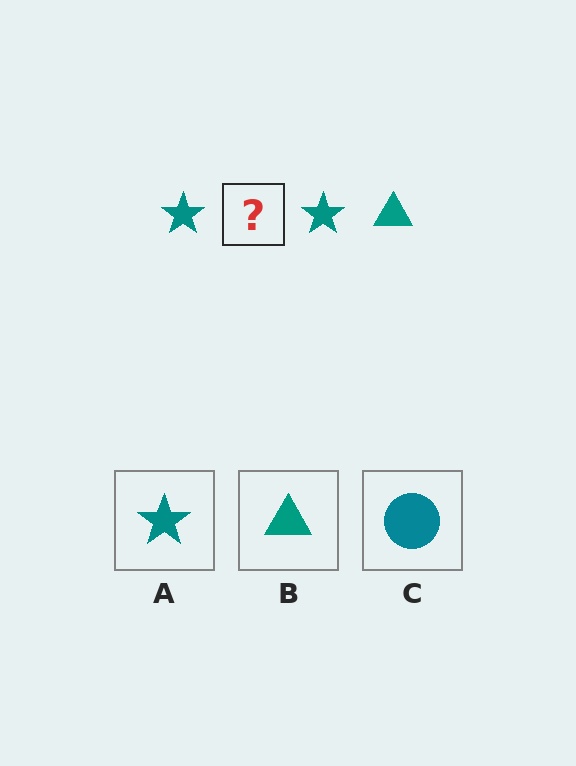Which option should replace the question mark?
Option B.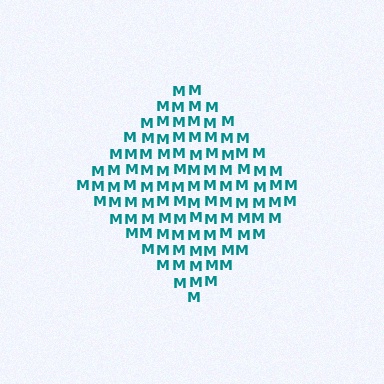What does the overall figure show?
The overall figure shows a diamond.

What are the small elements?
The small elements are letter M's.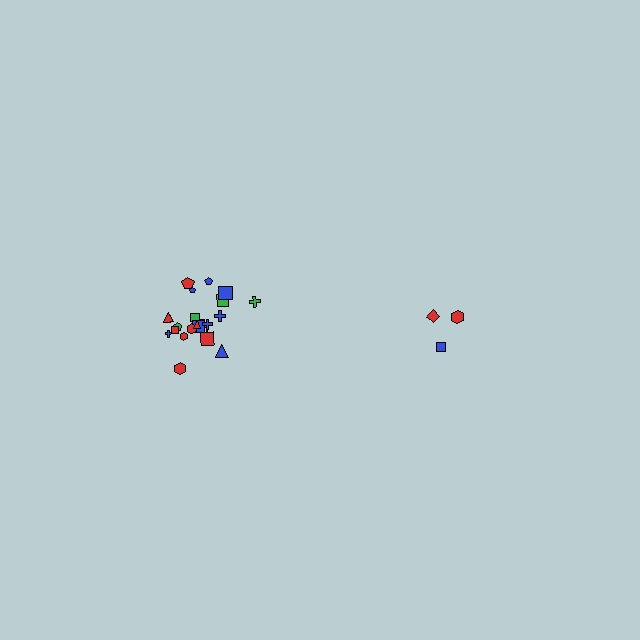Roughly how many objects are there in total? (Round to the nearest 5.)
Roughly 25 objects in total.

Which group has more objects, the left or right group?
The left group.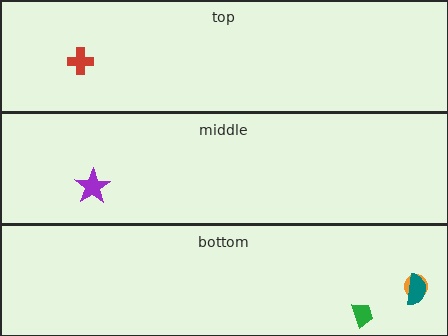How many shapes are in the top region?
1.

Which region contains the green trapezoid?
The bottom region.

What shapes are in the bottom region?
The orange circle, the teal semicircle, the green trapezoid.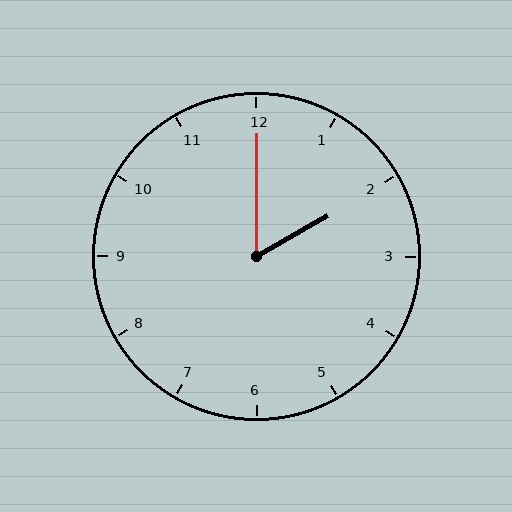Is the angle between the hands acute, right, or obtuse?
It is acute.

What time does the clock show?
2:00.